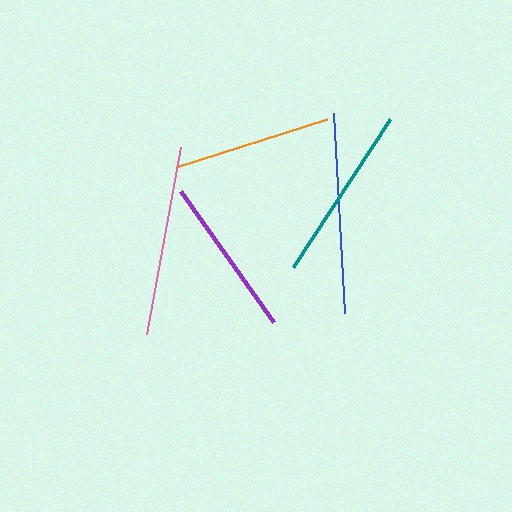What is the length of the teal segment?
The teal segment is approximately 177 pixels long.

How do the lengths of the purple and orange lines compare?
The purple and orange lines are approximately the same length.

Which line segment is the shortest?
The orange line is the shortest at approximately 158 pixels.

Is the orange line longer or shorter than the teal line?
The teal line is longer than the orange line.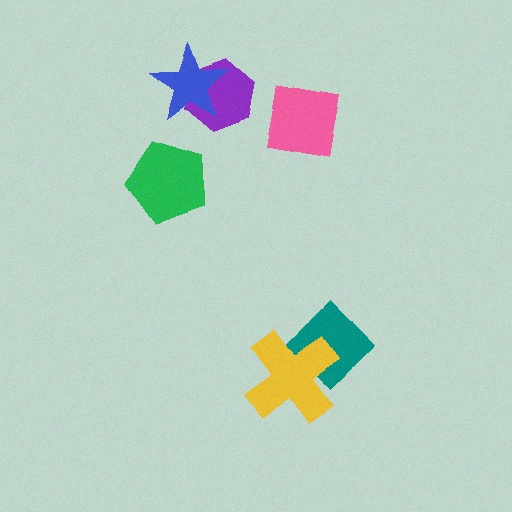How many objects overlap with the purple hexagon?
1 object overlaps with the purple hexagon.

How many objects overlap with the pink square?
0 objects overlap with the pink square.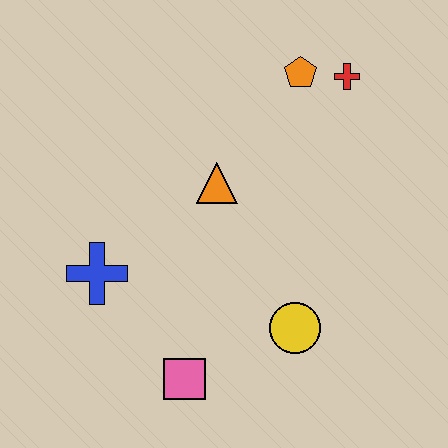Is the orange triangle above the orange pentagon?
No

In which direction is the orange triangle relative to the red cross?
The orange triangle is to the left of the red cross.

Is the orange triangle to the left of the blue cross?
No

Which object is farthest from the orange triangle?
The pink square is farthest from the orange triangle.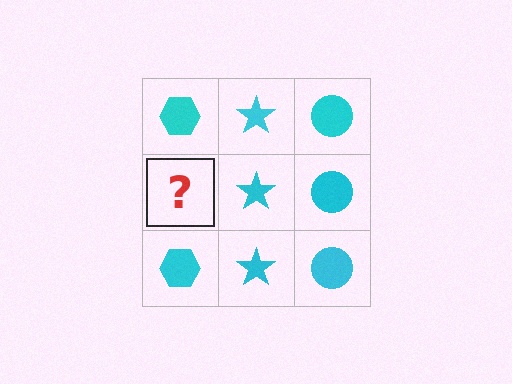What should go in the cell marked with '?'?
The missing cell should contain a cyan hexagon.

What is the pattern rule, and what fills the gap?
The rule is that each column has a consistent shape. The gap should be filled with a cyan hexagon.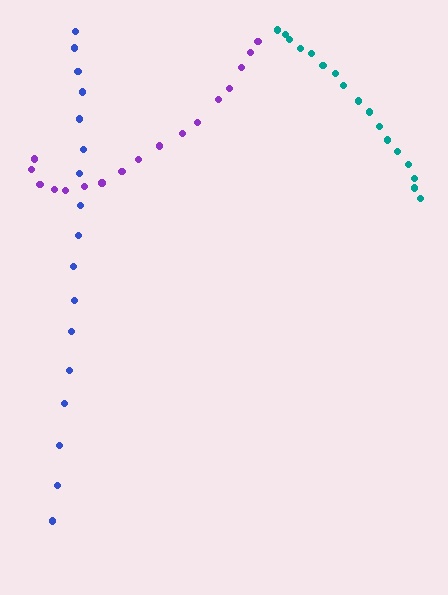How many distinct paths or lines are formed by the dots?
There are 3 distinct paths.